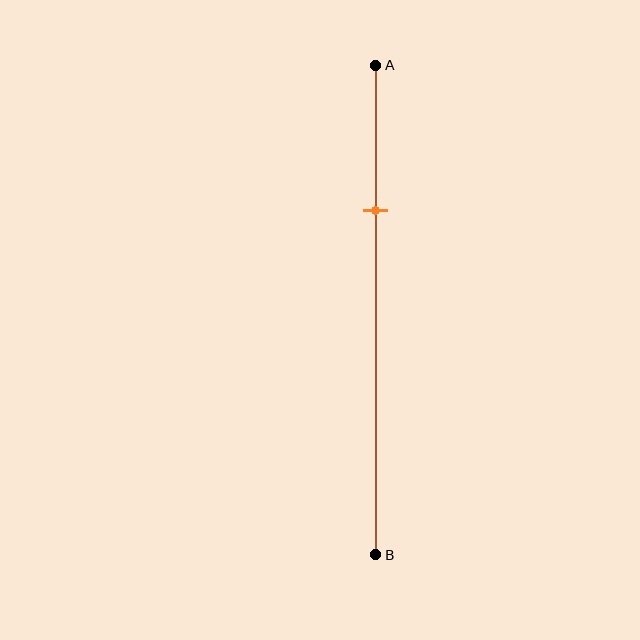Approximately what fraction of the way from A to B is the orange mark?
The orange mark is approximately 30% of the way from A to B.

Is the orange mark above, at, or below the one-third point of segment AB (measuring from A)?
The orange mark is above the one-third point of segment AB.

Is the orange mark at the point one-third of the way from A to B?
No, the mark is at about 30% from A, not at the 33% one-third point.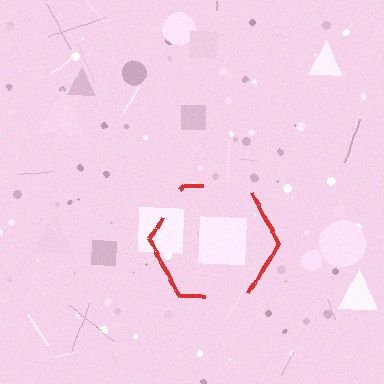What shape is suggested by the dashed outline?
The dashed outline suggests a hexagon.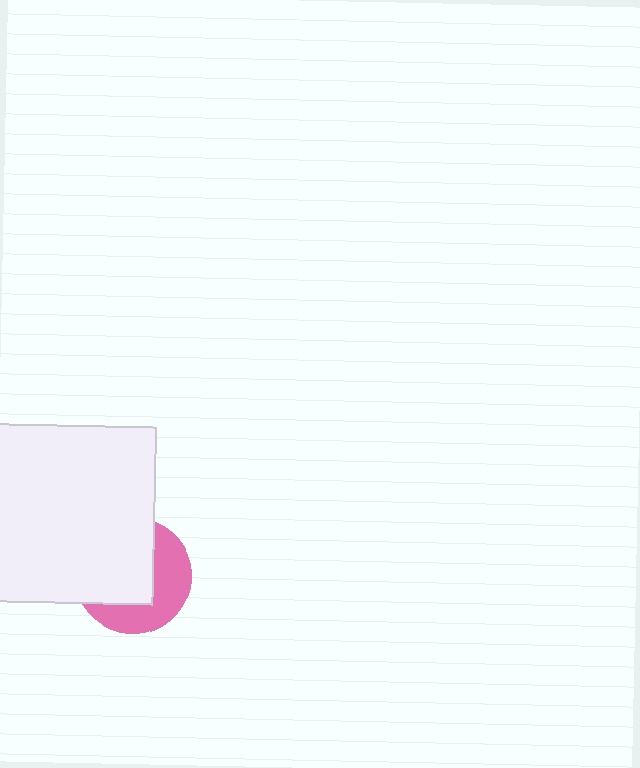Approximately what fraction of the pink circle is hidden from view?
Roughly 57% of the pink circle is hidden behind the white rectangle.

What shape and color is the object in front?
The object in front is a white rectangle.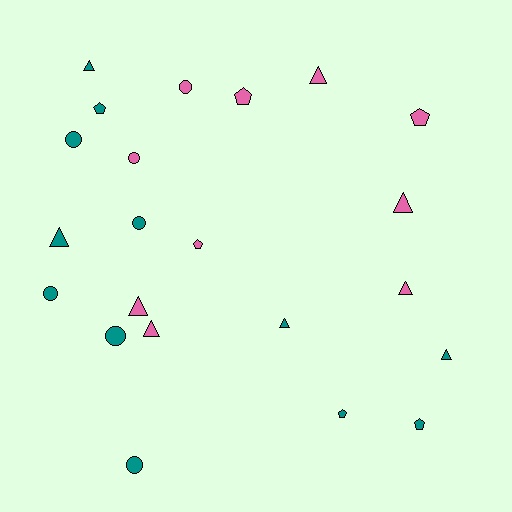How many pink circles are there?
There are 2 pink circles.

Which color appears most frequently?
Teal, with 12 objects.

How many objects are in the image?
There are 22 objects.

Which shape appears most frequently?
Triangle, with 9 objects.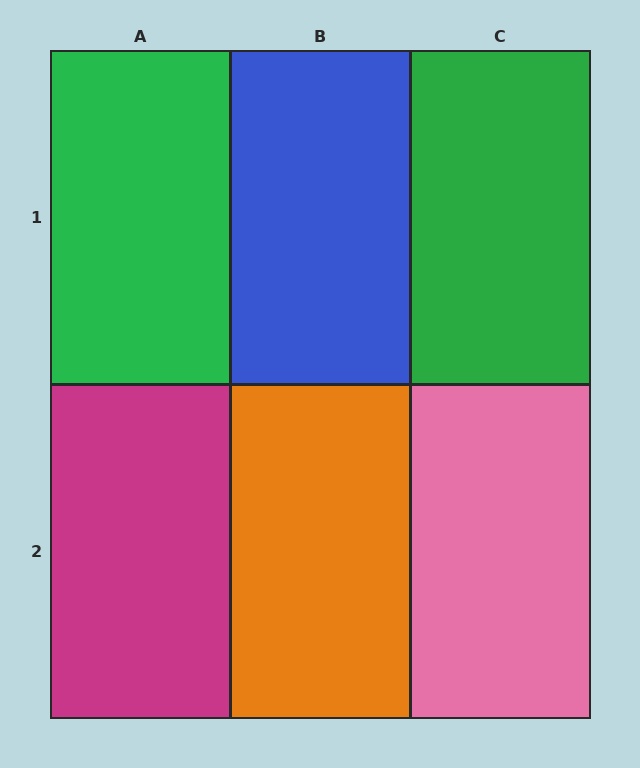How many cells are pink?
1 cell is pink.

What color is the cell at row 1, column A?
Green.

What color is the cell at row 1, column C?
Green.